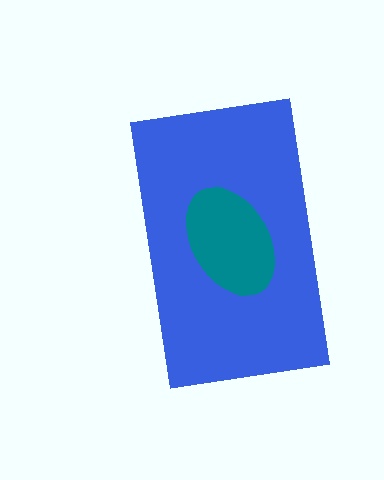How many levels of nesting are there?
2.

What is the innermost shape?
The teal ellipse.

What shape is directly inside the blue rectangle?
The teal ellipse.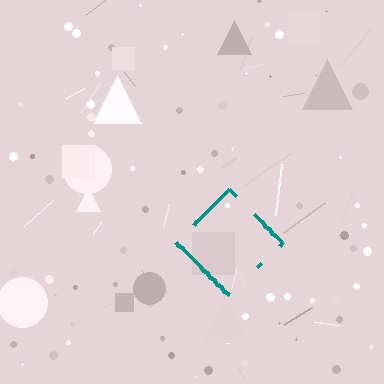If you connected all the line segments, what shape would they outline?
They would outline a diamond.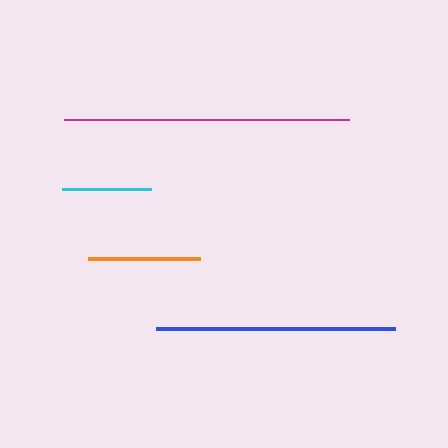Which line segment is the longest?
The magenta line is the longest at approximately 285 pixels.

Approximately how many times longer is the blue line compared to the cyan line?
The blue line is approximately 2.7 times the length of the cyan line.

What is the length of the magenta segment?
The magenta segment is approximately 285 pixels long.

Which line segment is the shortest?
The cyan line is the shortest at approximately 89 pixels.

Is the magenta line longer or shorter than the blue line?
The magenta line is longer than the blue line.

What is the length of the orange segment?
The orange segment is approximately 111 pixels long.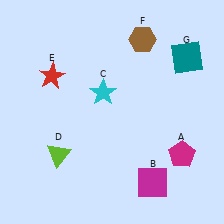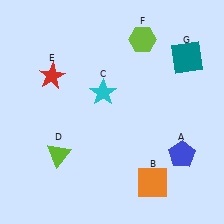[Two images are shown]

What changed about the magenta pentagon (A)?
In Image 1, A is magenta. In Image 2, it changed to blue.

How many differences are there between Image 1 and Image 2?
There are 3 differences between the two images.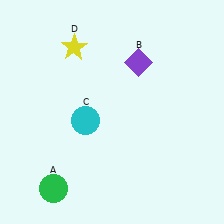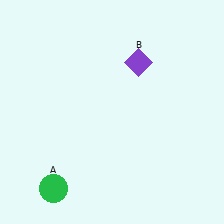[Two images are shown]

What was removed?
The yellow star (D), the cyan circle (C) were removed in Image 2.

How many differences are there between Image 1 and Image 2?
There are 2 differences between the two images.